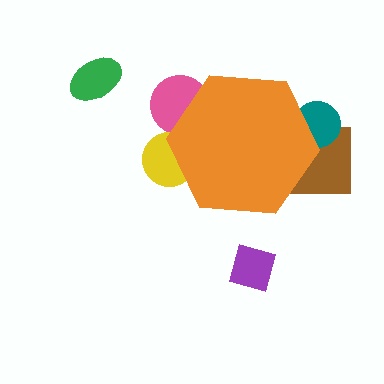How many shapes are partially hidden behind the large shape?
4 shapes are partially hidden.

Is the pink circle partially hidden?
Yes, the pink circle is partially hidden behind the orange hexagon.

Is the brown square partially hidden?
Yes, the brown square is partially hidden behind the orange hexagon.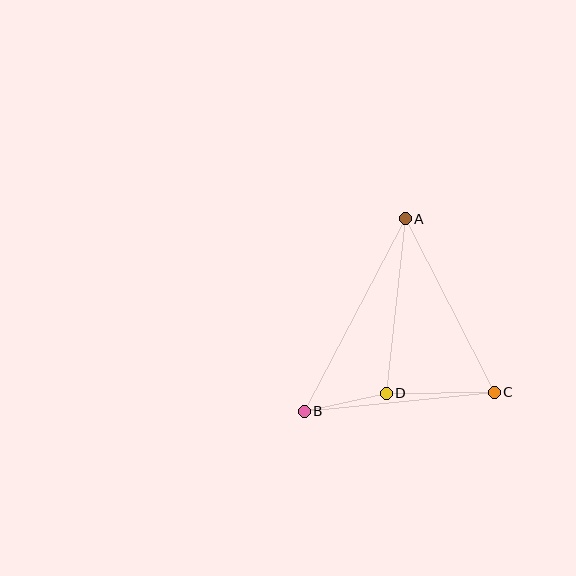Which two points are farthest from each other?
Points A and B are farthest from each other.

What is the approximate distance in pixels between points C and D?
The distance between C and D is approximately 108 pixels.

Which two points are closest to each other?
Points B and D are closest to each other.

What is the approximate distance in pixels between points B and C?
The distance between B and C is approximately 191 pixels.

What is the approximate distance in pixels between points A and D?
The distance between A and D is approximately 176 pixels.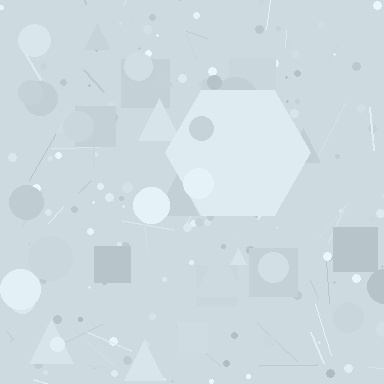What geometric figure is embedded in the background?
A hexagon is embedded in the background.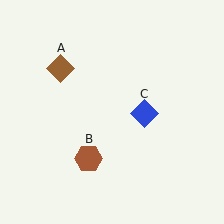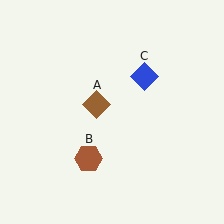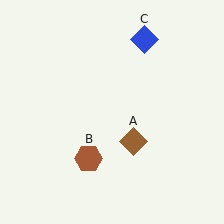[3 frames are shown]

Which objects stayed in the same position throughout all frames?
Brown hexagon (object B) remained stationary.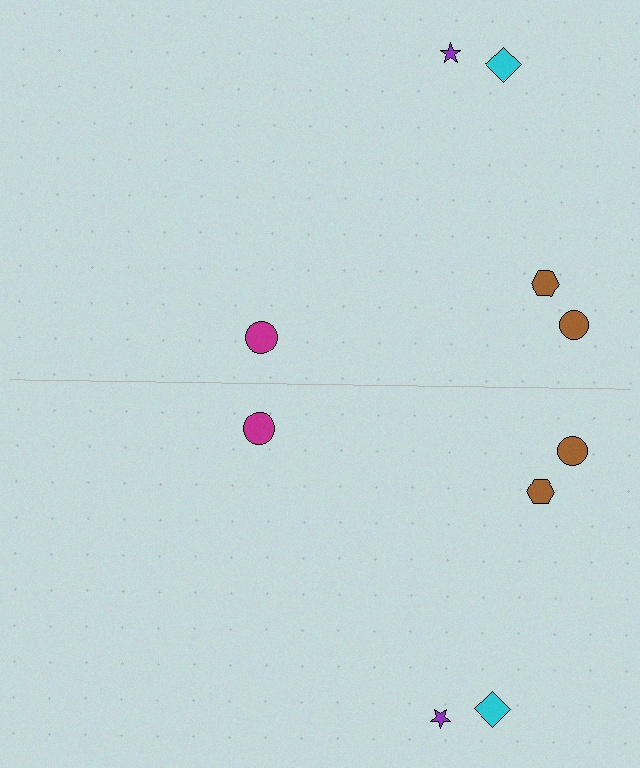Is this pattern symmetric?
Yes, this pattern has bilateral (reflection) symmetry.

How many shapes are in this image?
There are 10 shapes in this image.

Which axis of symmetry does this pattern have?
The pattern has a horizontal axis of symmetry running through the center of the image.